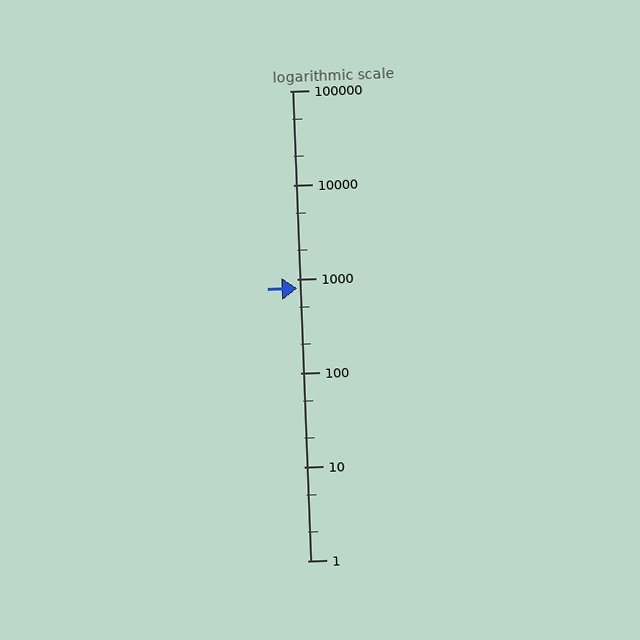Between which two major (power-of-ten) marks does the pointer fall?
The pointer is between 100 and 1000.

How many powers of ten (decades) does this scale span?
The scale spans 5 decades, from 1 to 100000.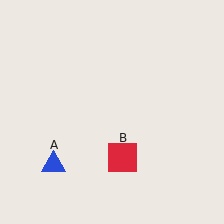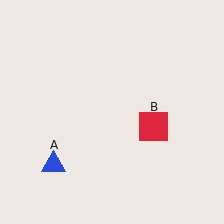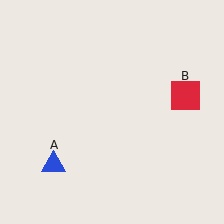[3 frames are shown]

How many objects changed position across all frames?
1 object changed position: red square (object B).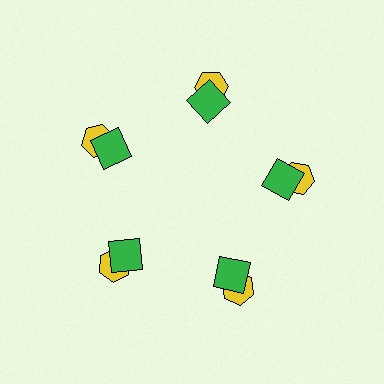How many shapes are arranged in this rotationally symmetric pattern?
There are 10 shapes, arranged in 5 groups of 2.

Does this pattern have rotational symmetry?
Yes, this pattern has 5-fold rotational symmetry. It looks the same after rotating 72 degrees around the center.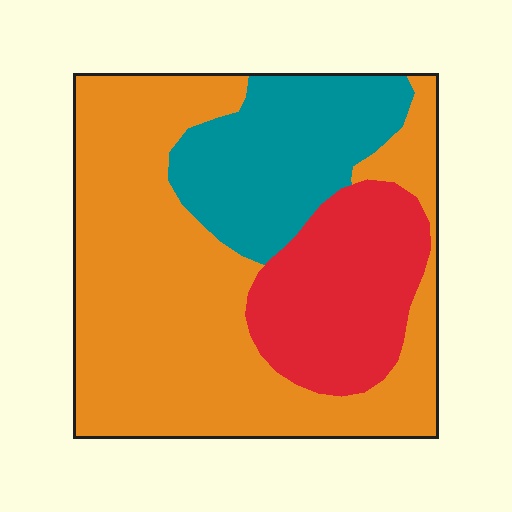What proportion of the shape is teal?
Teal covers roughly 20% of the shape.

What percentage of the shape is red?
Red covers roughly 20% of the shape.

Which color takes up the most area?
Orange, at roughly 60%.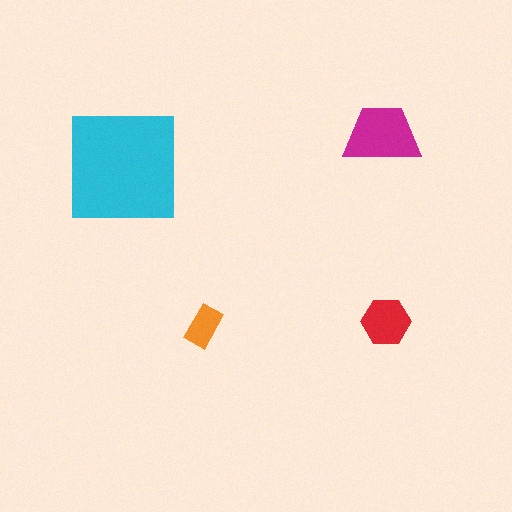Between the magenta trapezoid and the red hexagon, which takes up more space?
The magenta trapezoid.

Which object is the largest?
The cyan square.